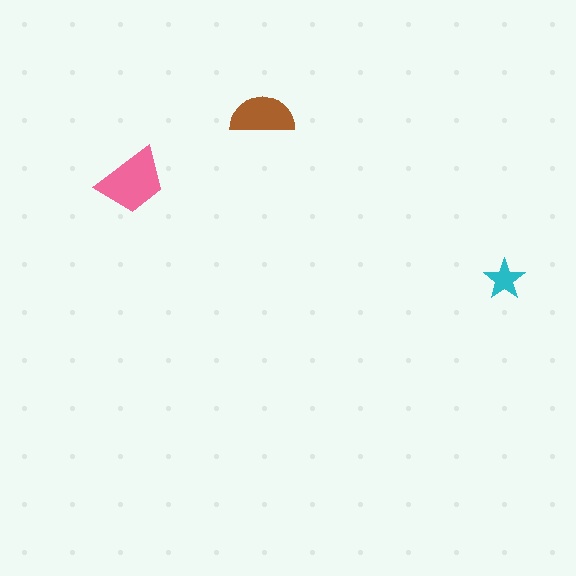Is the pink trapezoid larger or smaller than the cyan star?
Larger.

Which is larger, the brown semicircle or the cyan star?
The brown semicircle.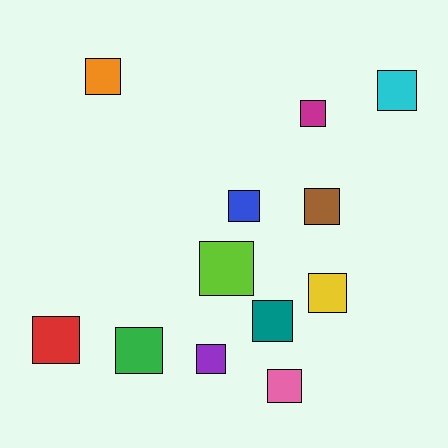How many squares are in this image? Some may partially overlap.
There are 12 squares.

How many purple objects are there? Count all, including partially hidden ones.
There is 1 purple object.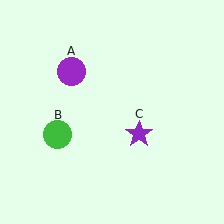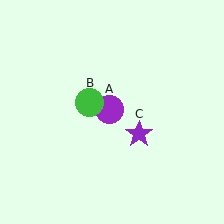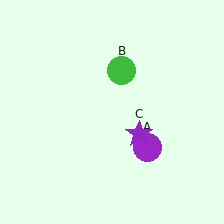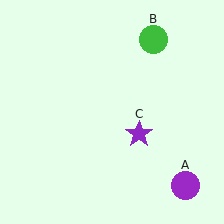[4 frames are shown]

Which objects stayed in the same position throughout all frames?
Purple star (object C) remained stationary.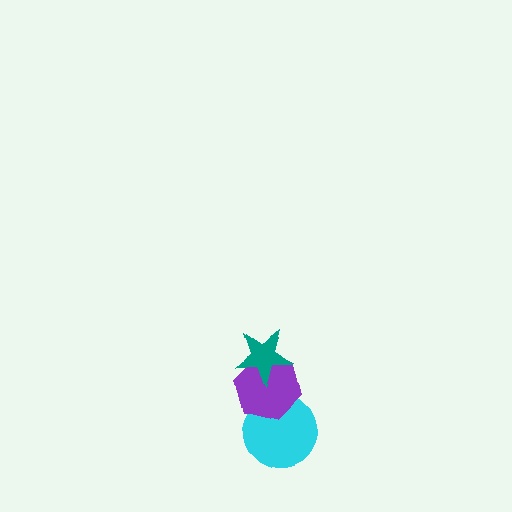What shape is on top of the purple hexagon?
The teal star is on top of the purple hexagon.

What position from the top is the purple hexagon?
The purple hexagon is 2nd from the top.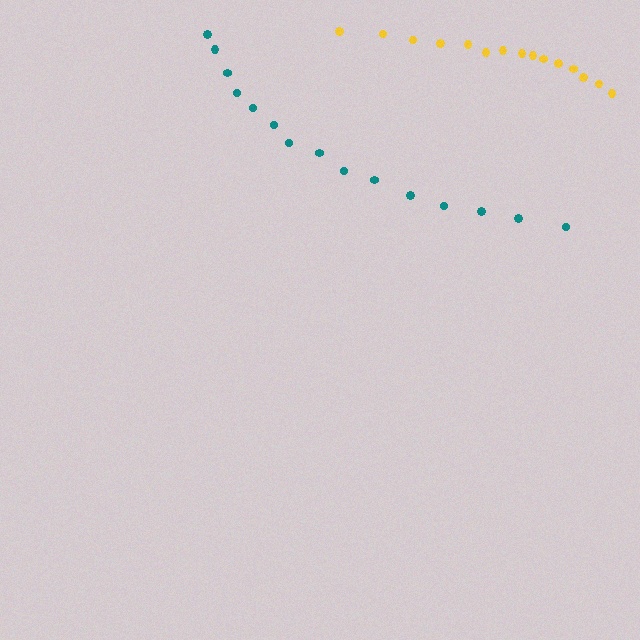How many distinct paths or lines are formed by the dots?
There are 2 distinct paths.